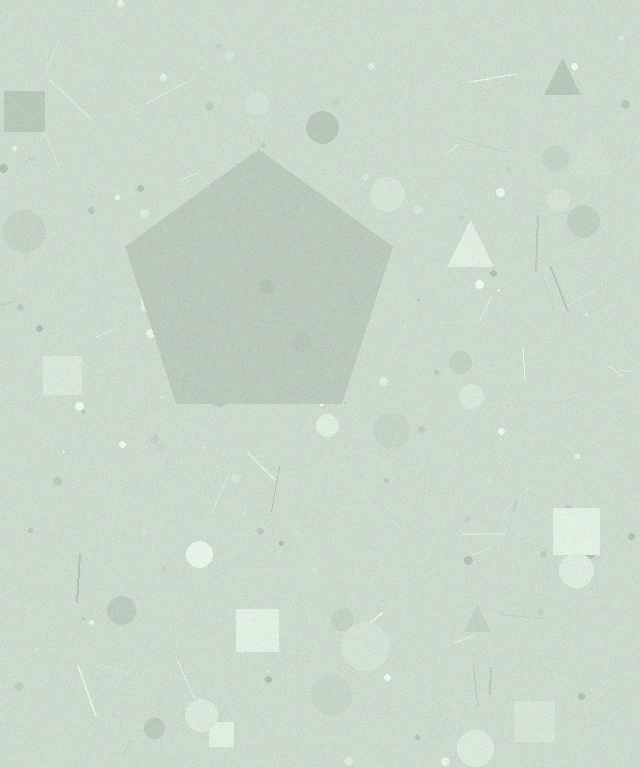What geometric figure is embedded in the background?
A pentagon is embedded in the background.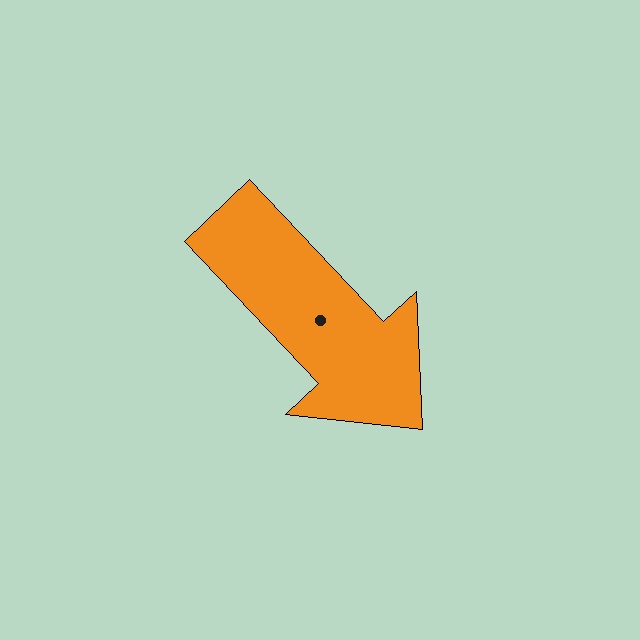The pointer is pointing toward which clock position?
Roughly 5 o'clock.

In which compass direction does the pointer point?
Southeast.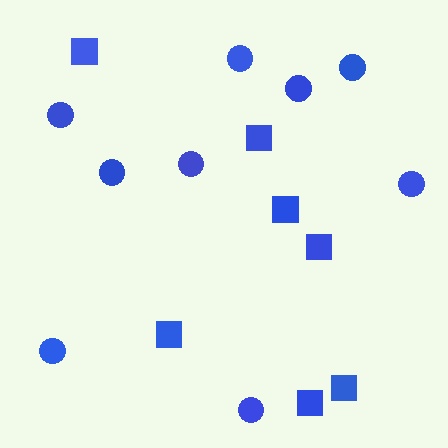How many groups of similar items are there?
There are 2 groups: one group of circles (9) and one group of squares (7).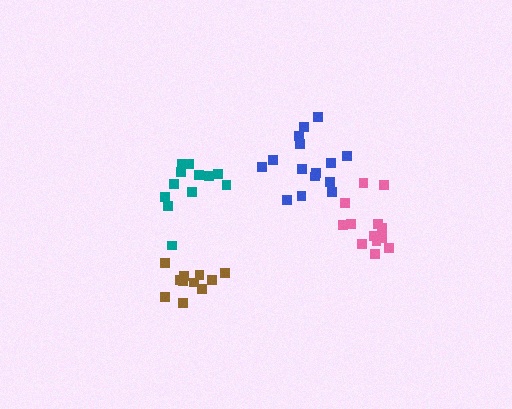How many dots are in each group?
Group 1: 15 dots, Group 2: 12 dots, Group 3: 11 dots, Group 4: 13 dots (51 total).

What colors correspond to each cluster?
The clusters are colored: blue, teal, brown, pink.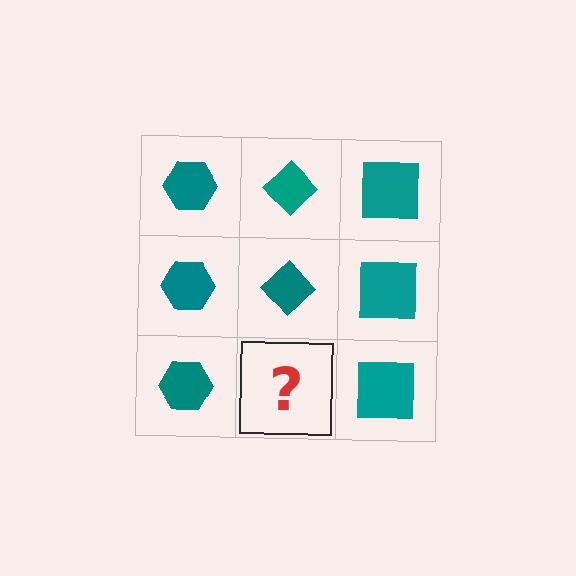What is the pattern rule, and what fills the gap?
The rule is that each column has a consistent shape. The gap should be filled with a teal diamond.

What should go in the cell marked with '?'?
The missing cell should contain a teal diamond.